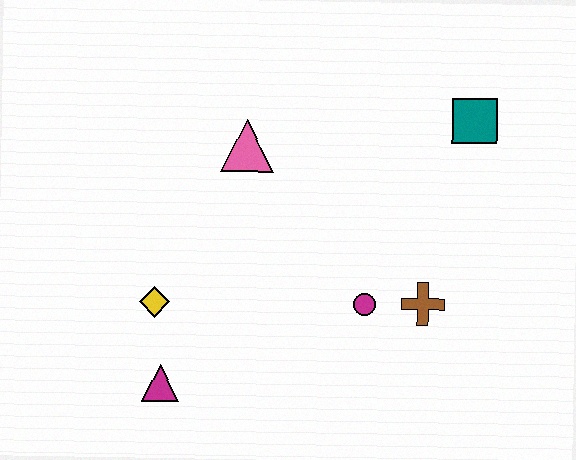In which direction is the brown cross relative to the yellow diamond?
The brown cross is to the right of the yellow diamond.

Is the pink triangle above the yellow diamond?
Yes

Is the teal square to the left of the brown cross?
No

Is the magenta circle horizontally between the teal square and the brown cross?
No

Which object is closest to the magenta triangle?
The yellow diamond is closest to the magenta triangle.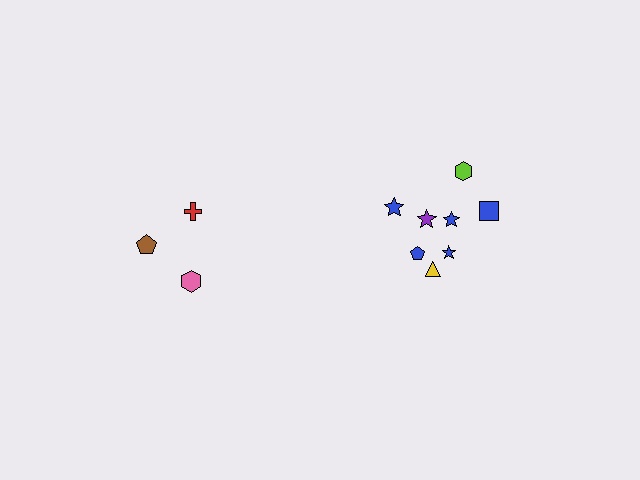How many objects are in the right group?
There are 8 objects.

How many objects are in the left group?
There are 3 objects.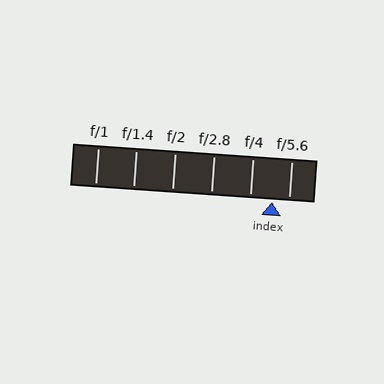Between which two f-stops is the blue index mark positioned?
The index mark is between f/4 and f/5.6.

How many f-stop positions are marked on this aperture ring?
There are 6 f-stop positions marked.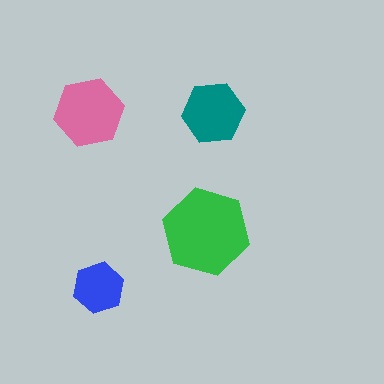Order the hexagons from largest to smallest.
the green one, the pink one, the teal one, the blue one.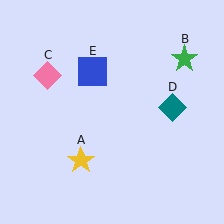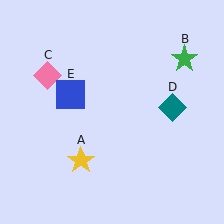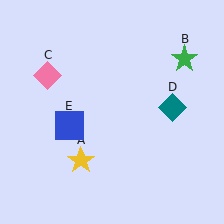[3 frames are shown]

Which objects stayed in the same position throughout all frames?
Yellow star (object A) and green star (object B) and pink diamond (object C) and teal diamond (object D) remained stationary.